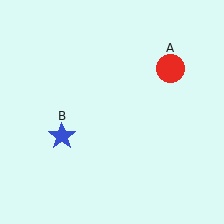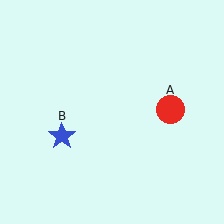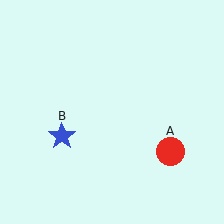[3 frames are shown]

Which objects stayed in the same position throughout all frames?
Blue star (object B) remained stationary.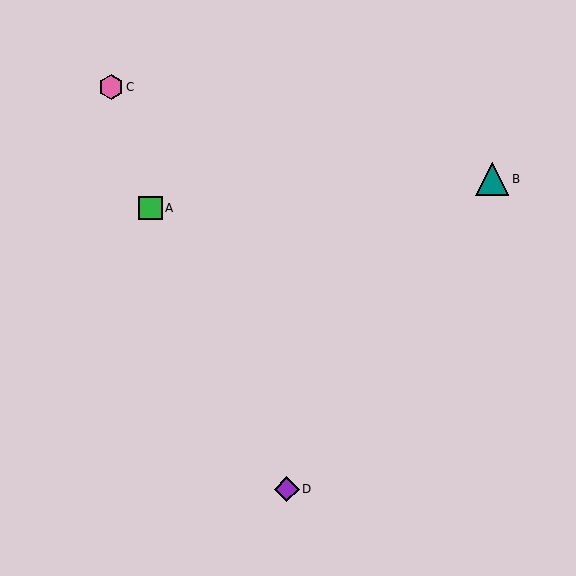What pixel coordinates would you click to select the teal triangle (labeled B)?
Click at (492, 179) to select the teal triangle B.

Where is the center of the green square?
The center of the green square is at (151, 208).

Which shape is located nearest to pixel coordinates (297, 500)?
The purple diamond (labeled D) at (287, 489) is nearest to that location.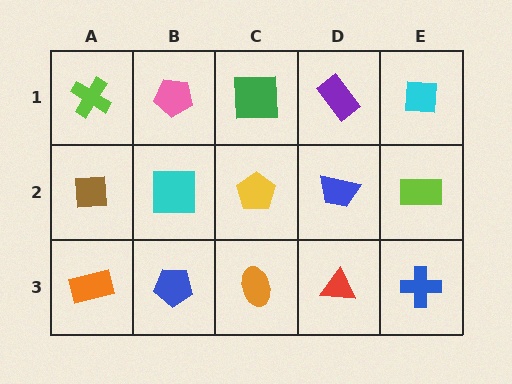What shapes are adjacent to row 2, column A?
A lime cross (row 1, column A), an orange rectangle (row 3, column A), a cyan square (row 2, column B).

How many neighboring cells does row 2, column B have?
4.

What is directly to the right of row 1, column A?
A pink pentagon.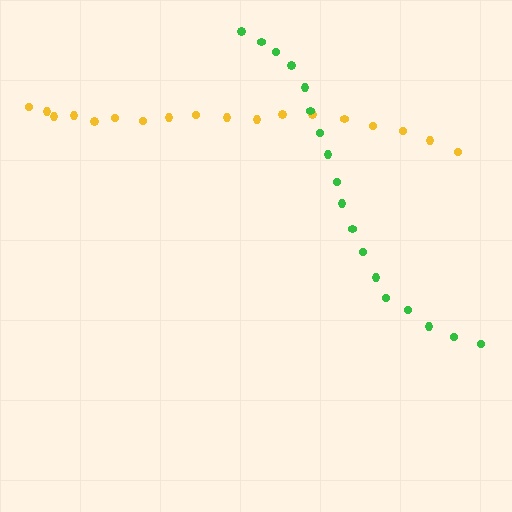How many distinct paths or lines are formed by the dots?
There are 2 distinct paths.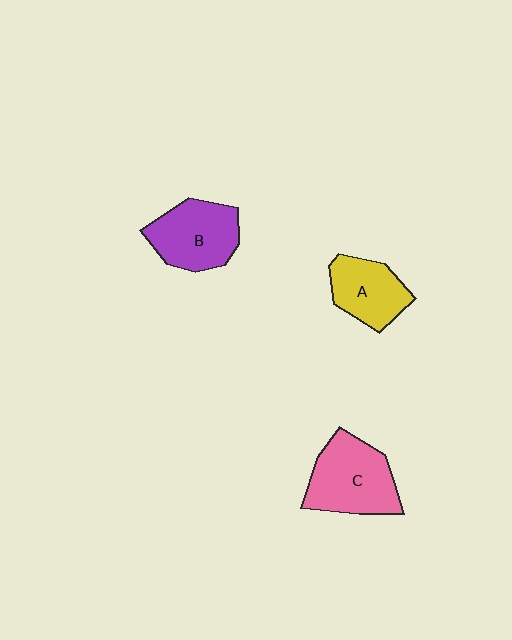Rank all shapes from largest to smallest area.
From largest to smallest: C (pink), B (purple), A (yellow).